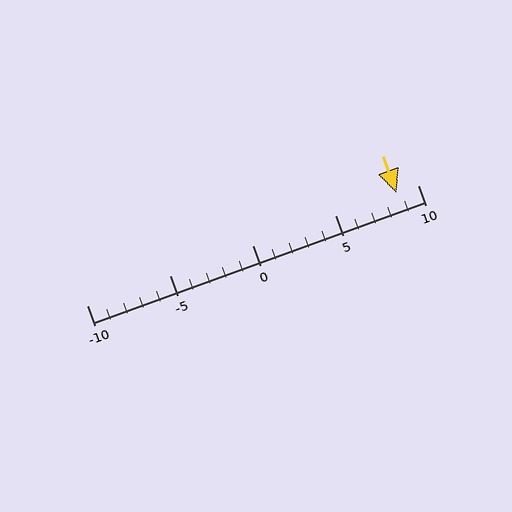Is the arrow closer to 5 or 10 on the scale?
The arrow is closer to 10.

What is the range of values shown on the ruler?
The ruler shows values from -10 to 10.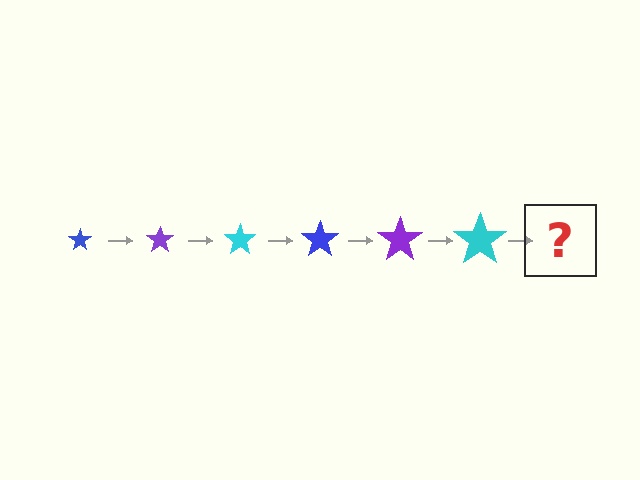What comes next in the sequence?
The next element should be a blue star, larger than the previous one.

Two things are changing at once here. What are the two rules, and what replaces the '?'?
The two rules are that the star grows larger each step and the color cycles through blue, purple, and cyan. The '?' should be a blue star, larger than the previous one.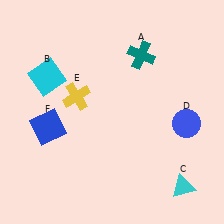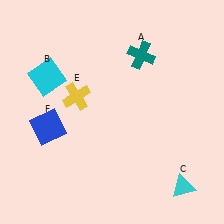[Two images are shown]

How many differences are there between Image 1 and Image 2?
There is 1 difference between the two images.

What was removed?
The blue circle (D) was removed in Image 2.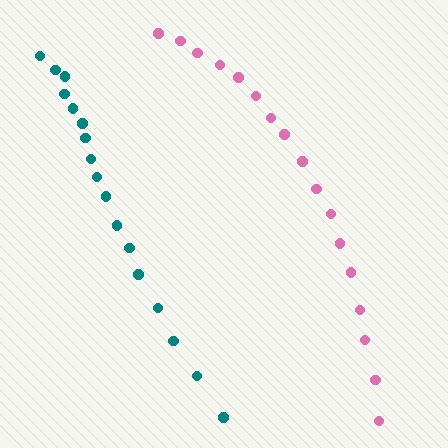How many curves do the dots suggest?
There are 2 distinct paths.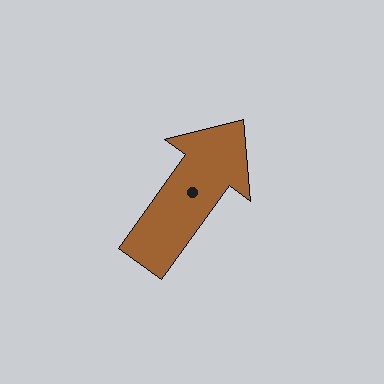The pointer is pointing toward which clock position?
Roughly 1 o'clock.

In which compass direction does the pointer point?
Northeast.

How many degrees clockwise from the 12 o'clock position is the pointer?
Approximately 36 degrees.